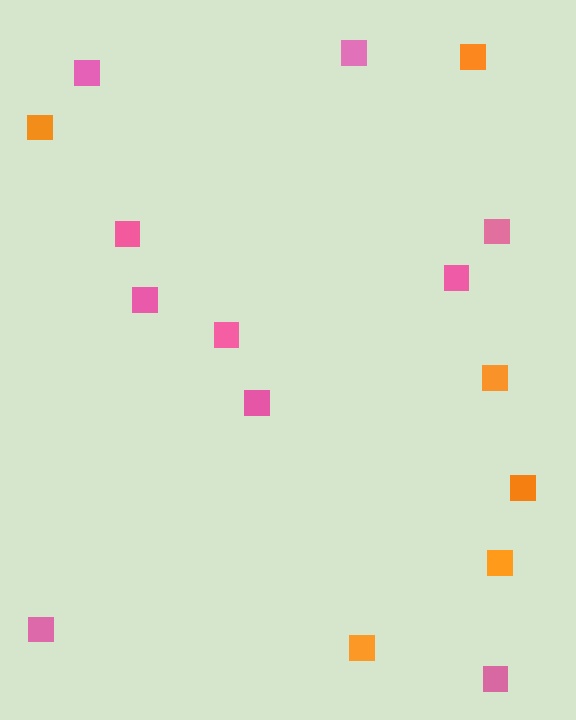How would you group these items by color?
There are 2 groups: one group of orange squares (6) and one group of pink squares (10).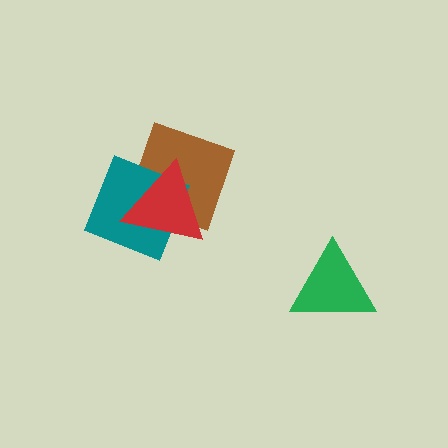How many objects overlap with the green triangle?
0 objects overlap with the green triangle.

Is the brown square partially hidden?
Yes, it is partially covered by another shape.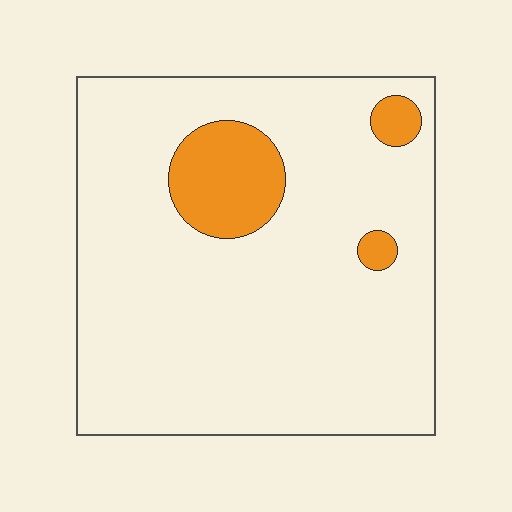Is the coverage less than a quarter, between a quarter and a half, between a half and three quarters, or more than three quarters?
Less than a quarter.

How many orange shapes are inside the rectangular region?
3.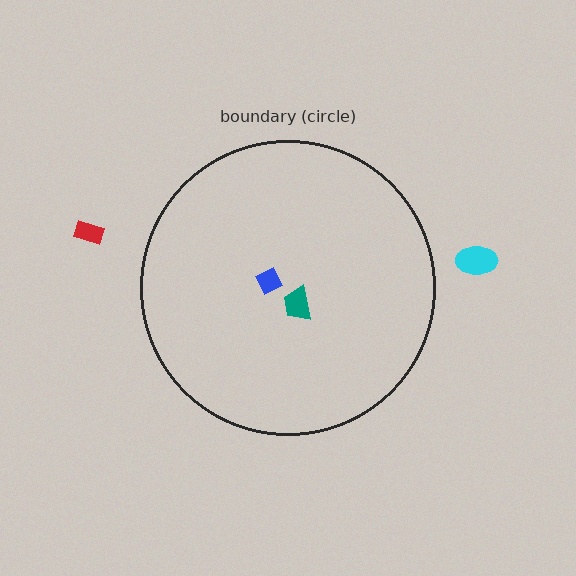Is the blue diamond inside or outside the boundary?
Inside.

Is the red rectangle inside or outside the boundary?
Outside.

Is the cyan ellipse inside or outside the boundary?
Outside.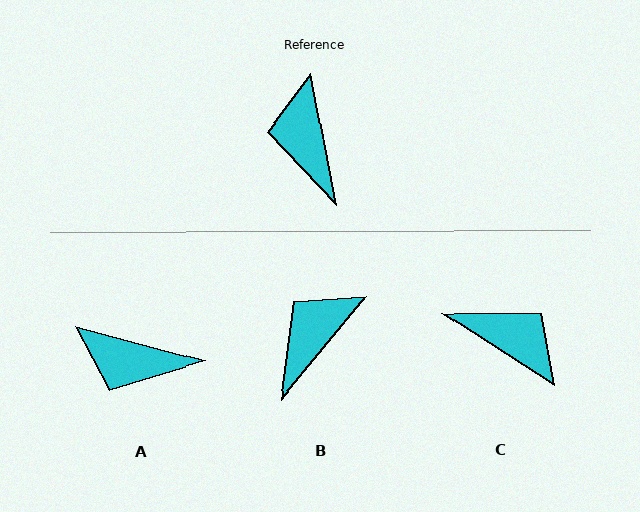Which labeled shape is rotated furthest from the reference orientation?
C, about 134 degrees away.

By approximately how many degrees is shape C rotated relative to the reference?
Approximately 134 degrees clockwise.